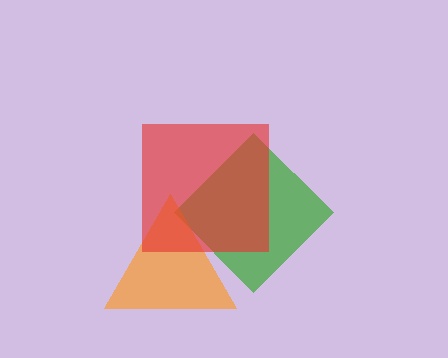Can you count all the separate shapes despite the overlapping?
Yes, there are 3 separate shapes.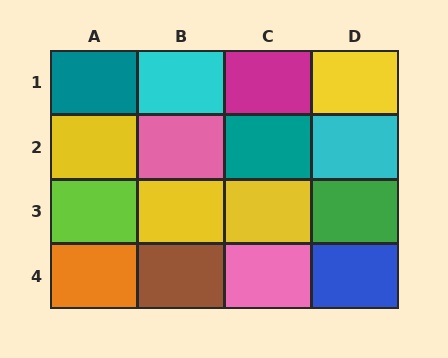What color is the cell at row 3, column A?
Lime.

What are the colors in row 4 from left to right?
Orange, brown, pink, blue.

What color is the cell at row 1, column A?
Teal.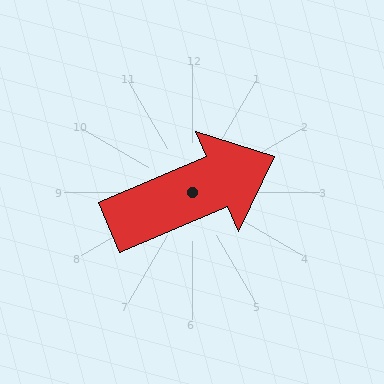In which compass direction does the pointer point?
Northeast.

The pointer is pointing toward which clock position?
Roughly 2 o'clock.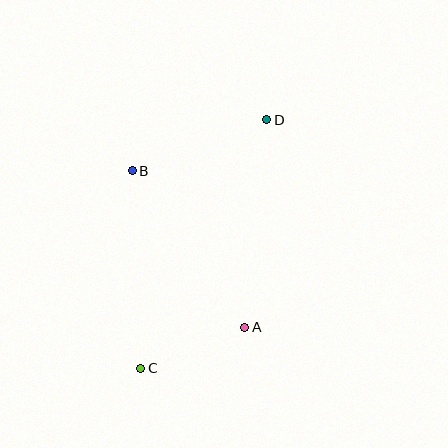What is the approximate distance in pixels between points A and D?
The distance between A and D is approximately 209 pixels.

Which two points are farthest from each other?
Points C and D are farthest from each other.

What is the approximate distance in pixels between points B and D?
The distance between B and D is approximately 144 pixels.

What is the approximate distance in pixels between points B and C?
The distance between B and C is approximately 197 pixels.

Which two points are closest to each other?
Points A and C are closest to each other.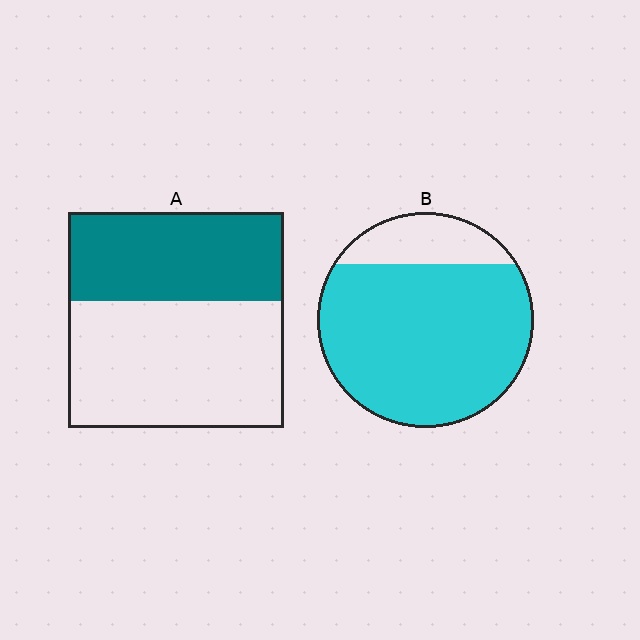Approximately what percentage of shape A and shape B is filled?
A is approximately 40% and B is approximately 80%.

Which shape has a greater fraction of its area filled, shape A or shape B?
Shape B.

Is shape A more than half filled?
No.